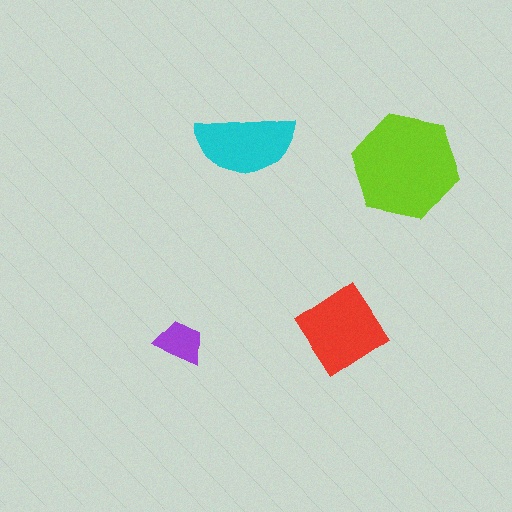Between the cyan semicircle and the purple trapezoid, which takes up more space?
The cyan semicircle.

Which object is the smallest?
The purple trapezoid.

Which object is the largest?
The lime hexagon.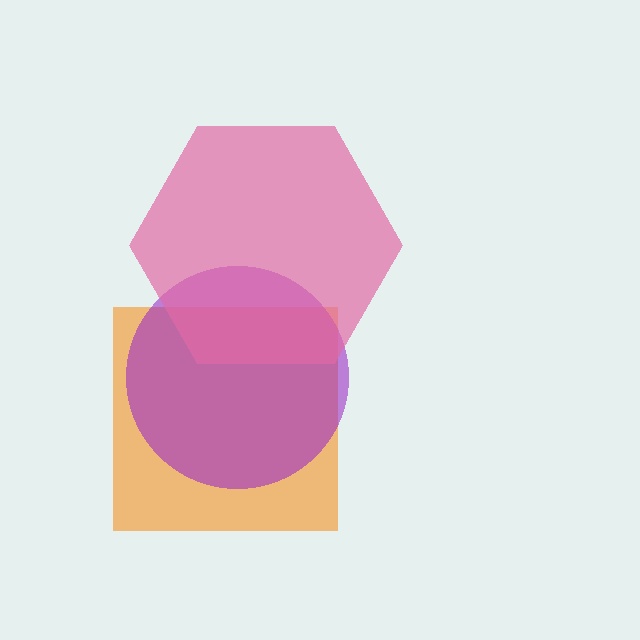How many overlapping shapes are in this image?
There are 3 overlapping shapes in the image.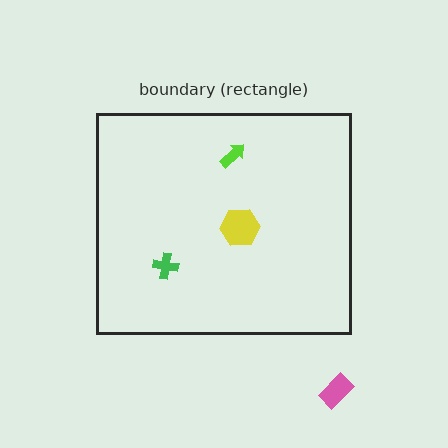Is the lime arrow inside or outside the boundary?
Inside.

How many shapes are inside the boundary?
3 inside, 1 outside.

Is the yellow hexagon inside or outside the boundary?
Inside.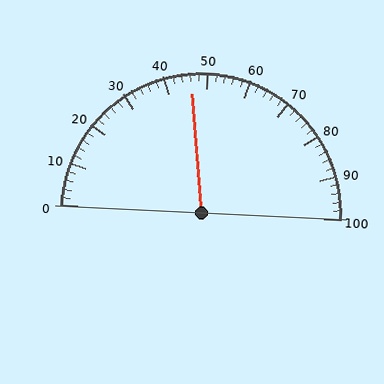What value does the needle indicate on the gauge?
The needle indicates approximately 46.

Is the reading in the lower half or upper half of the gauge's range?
The reading is in the lower half of the range (0 to 100).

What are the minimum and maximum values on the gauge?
The gauge ranges from 0 to 100.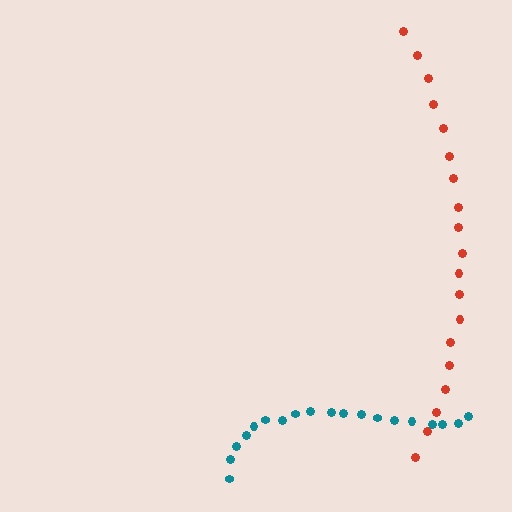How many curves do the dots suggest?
There are 2 distinct paths.